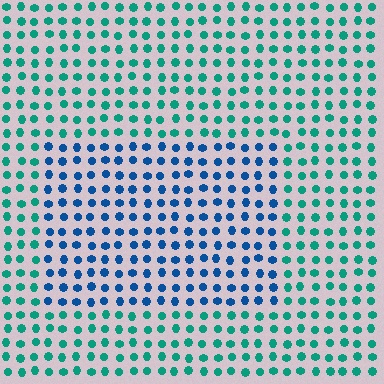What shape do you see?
I see a rectangle.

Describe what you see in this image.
The image is filled with small teal elements in a uniform arrangement. A rectangle-shaped region is visible where the elements are tinted to a slightly different hue, forming a subtle color boundary.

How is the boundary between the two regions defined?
The boundary is defined purely by a slight shift in hue (about 43 degrees). Spacing, size, and orientation are identical on both sides.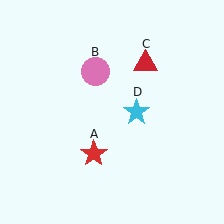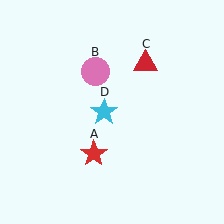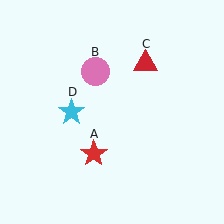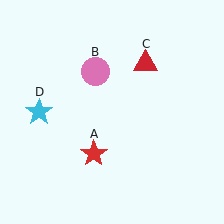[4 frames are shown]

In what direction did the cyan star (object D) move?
The cyan star (object D) moved left.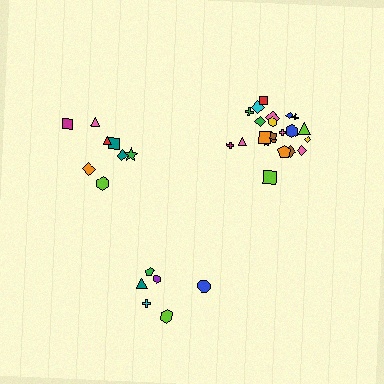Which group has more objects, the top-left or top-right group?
The top-right group.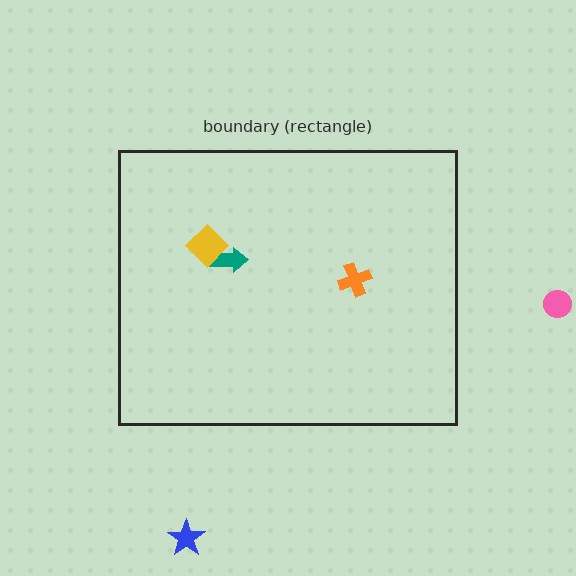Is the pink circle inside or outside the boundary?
Outside.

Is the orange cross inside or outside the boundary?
Inside.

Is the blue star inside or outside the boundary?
Outside.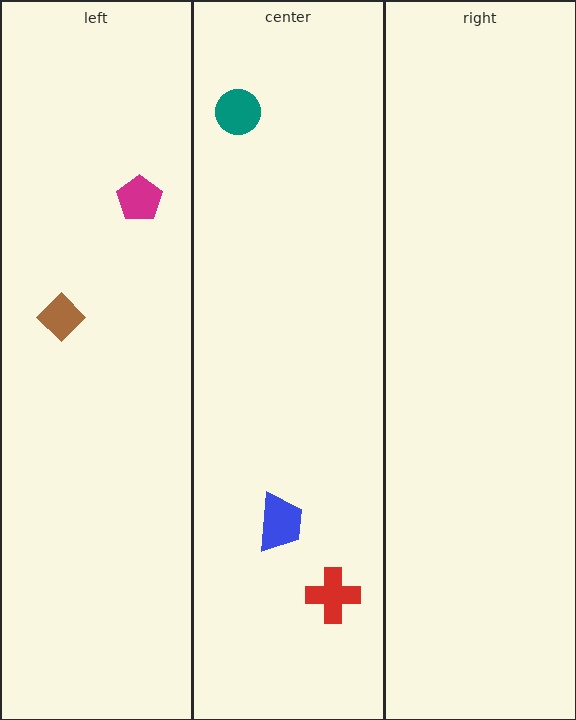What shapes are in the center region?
The blue trapezoid, the red cross, the teal circle.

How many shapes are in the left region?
2.